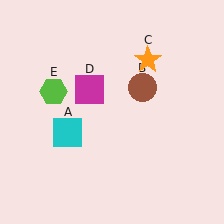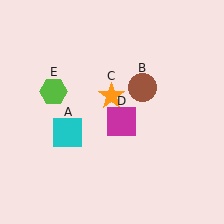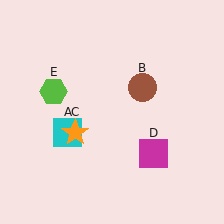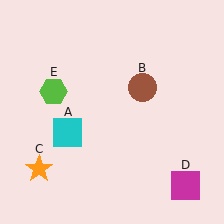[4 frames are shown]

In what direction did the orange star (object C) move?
The orange star (object C) moved down and to the left.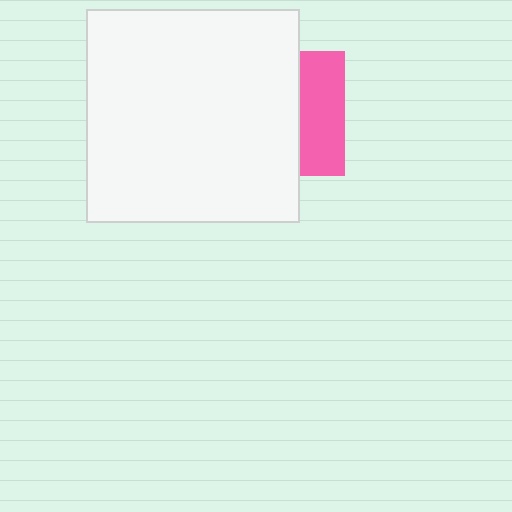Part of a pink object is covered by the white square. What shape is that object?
It is a square.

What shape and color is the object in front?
The object in front is a white square.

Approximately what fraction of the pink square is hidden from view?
Roughly 63% of the pink square is hidden behind the white square.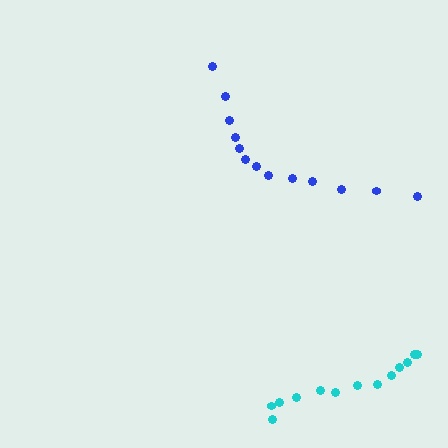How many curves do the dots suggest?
There are 2 distinct paths.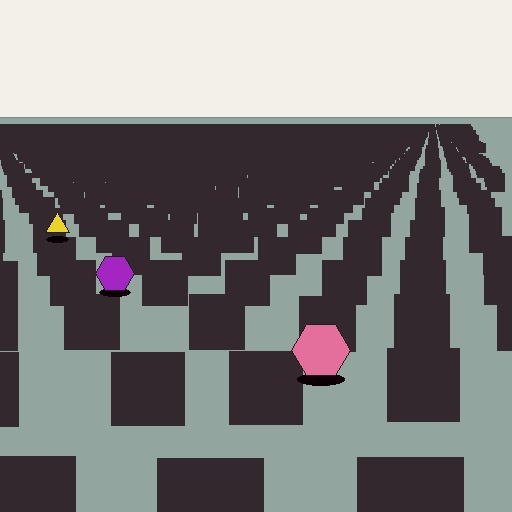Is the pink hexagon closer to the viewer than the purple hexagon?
Yes. The pink hexagon is closer — you can tell from the texture gradient: the ground texture is coarser near it.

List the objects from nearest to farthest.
From nearest to farthest: the pink hexagon, the purple hexagon, the yellow triangle.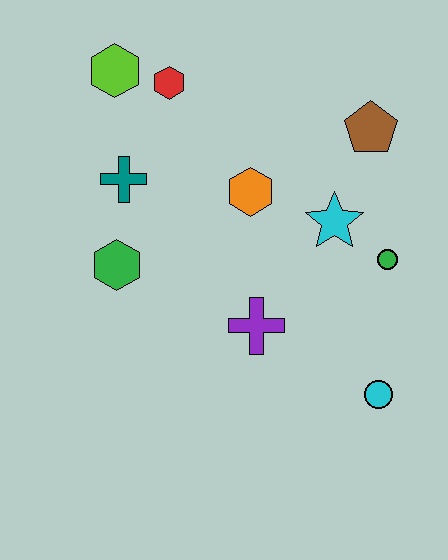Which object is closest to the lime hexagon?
The red hexagon is closest to the lime hexagon.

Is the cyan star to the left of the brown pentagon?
Yes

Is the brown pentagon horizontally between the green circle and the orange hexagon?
Yes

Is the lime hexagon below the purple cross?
No